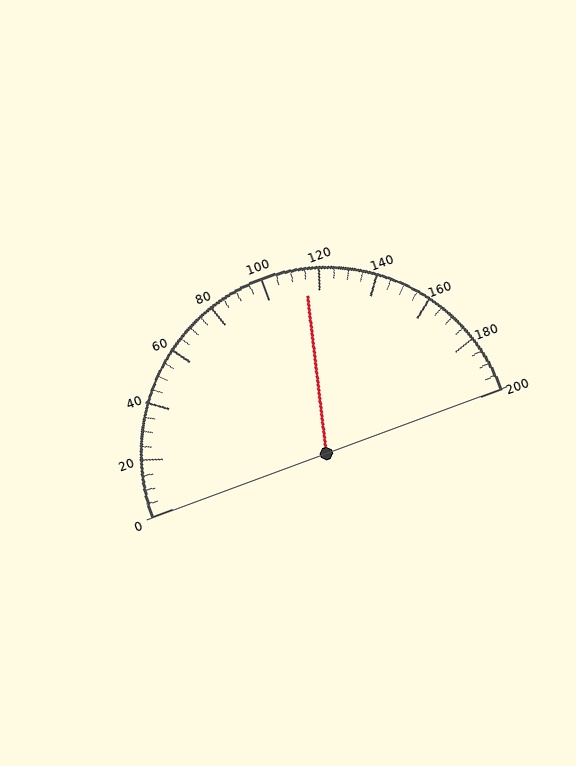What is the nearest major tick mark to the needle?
The nearest major tick mark is 120.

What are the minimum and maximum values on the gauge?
The gauge ranges from 0 to 200.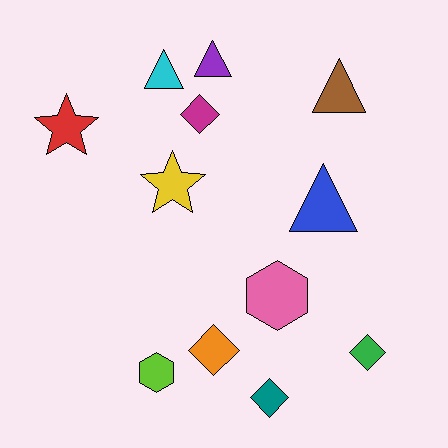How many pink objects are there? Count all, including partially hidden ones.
There is 1 pink object.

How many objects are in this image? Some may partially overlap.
There are 12 objects.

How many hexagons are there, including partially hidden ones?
There are 2 hexagons.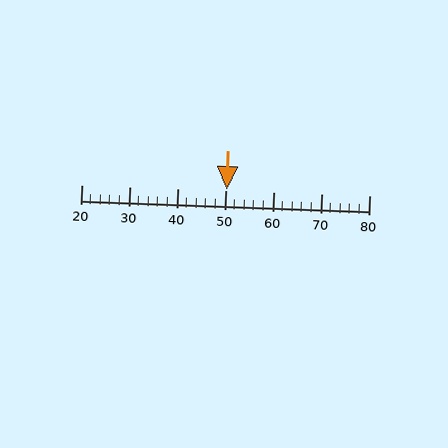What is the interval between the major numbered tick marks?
The major tick marks are spaced 10 units apart.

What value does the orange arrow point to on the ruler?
The orange arrow points to approximately 50.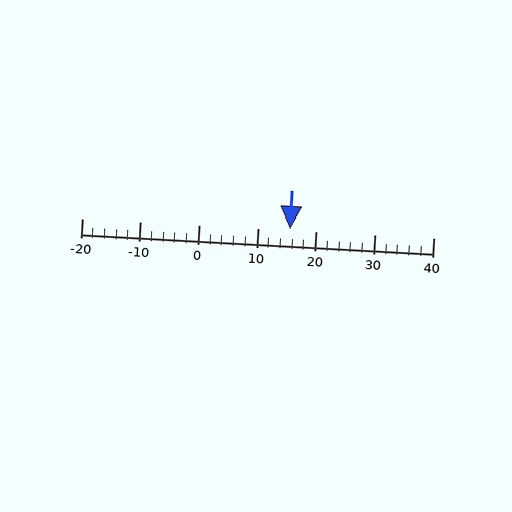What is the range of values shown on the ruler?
The ruler shows values from -20 to 40.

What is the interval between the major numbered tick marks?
The major tick marks are spaced 10 units apart.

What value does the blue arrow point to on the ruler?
The blue arrow points to approximately 16.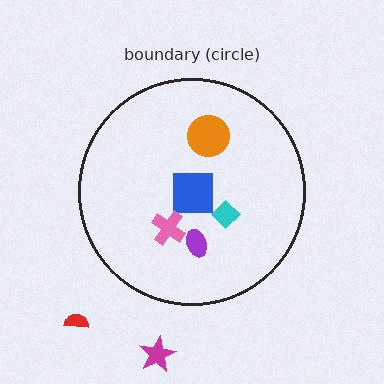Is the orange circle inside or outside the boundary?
Inside.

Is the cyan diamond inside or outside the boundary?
Inside.